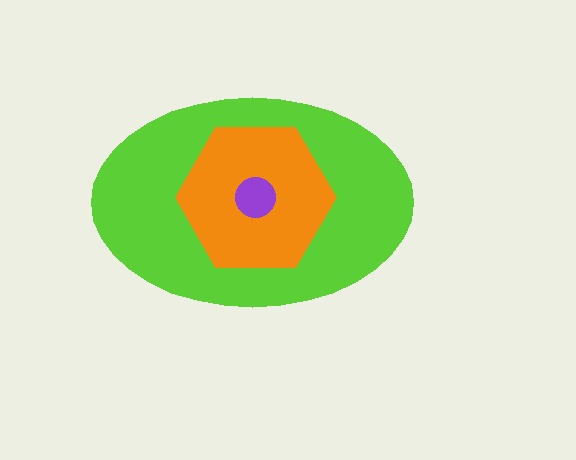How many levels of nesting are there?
3.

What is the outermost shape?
The lime ellipse.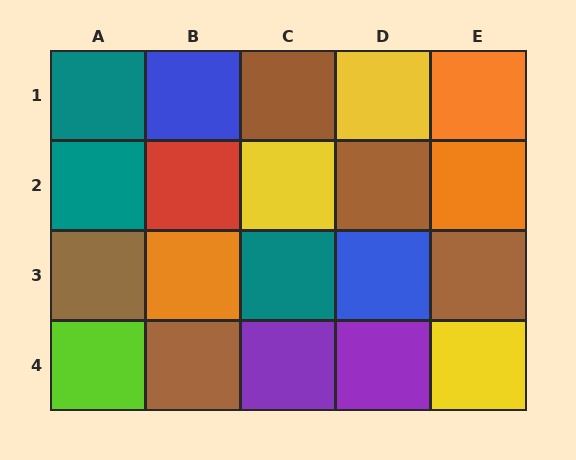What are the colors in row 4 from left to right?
Lime, brown, purple, purple, yellow.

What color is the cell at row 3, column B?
Orange.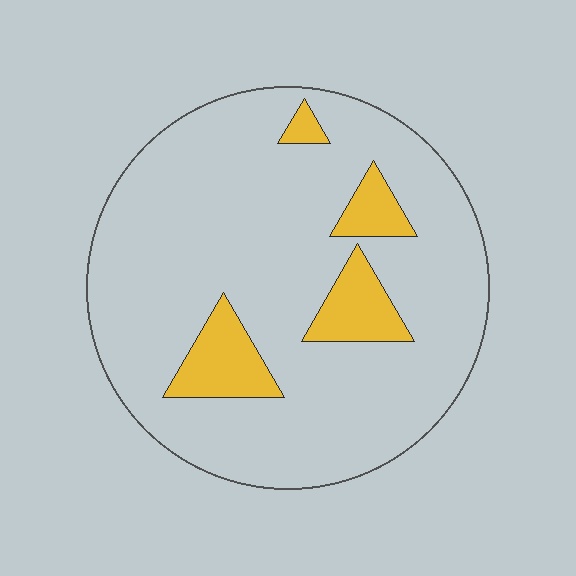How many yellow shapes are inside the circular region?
4.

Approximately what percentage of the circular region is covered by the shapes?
Approximately 15%.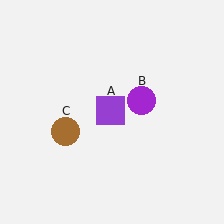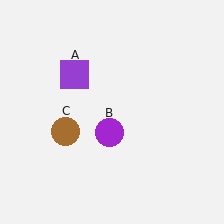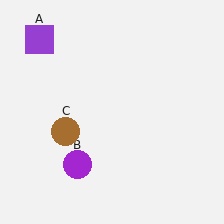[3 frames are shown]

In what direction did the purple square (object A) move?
The purple square (object A) moved up and to the left.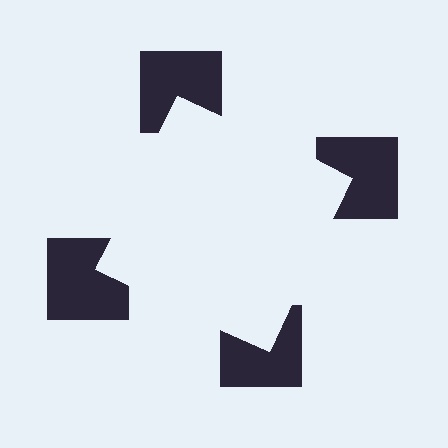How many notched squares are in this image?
There are 4 — one at each vertex of the illusory square.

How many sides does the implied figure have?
4 sides.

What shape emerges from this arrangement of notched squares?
An illusory square — its edges are inferred from the aligned wedge cuts in the notched squares, not physically drawn.